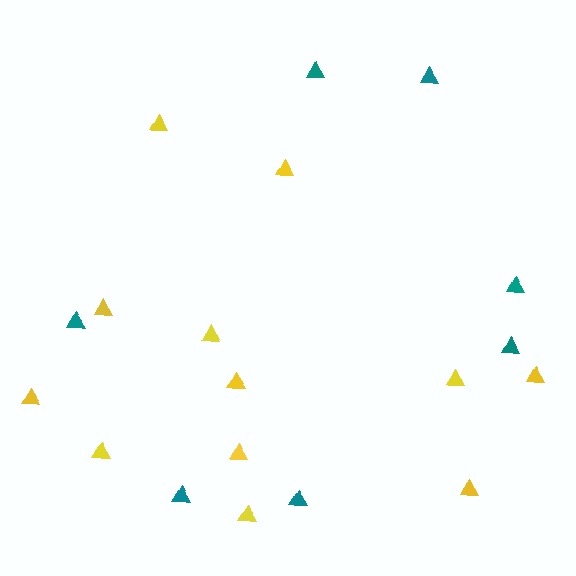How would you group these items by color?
There are 2 groups: one group of teal triangles (7) and one group of yellow triangles (12).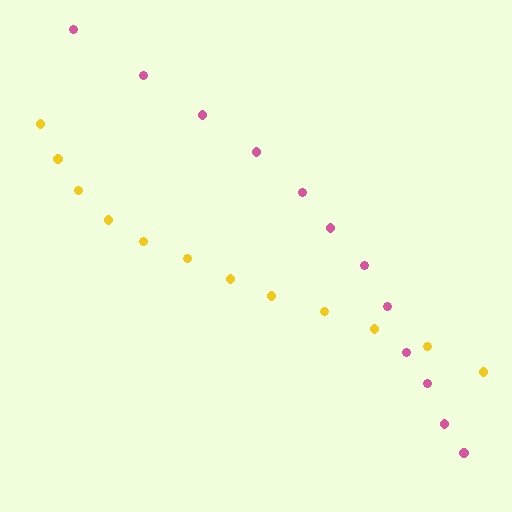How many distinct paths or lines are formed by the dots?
There are 2 distinct paths.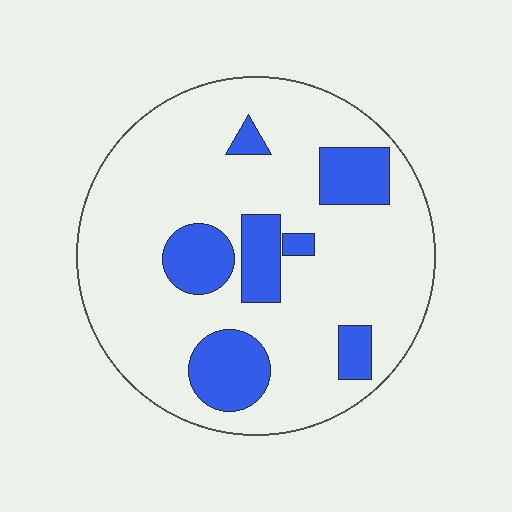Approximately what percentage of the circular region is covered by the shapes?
Approximately 20%.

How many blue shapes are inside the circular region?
7.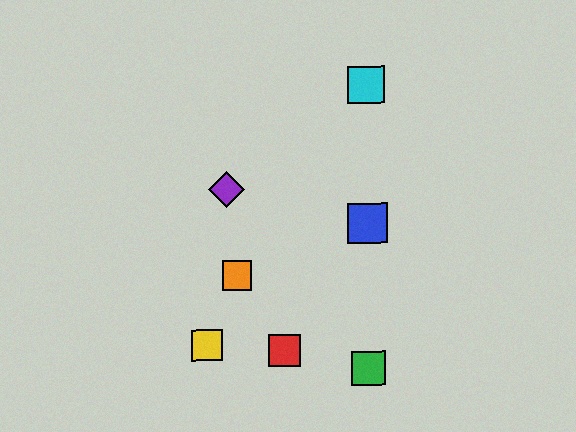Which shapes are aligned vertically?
The blue square, the green square, the cyan square are aligned vertically.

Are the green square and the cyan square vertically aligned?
Yes, both are at x≈368.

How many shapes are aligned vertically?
3 shapes (the blue square, the green square, the cyan square) are aligned vertically.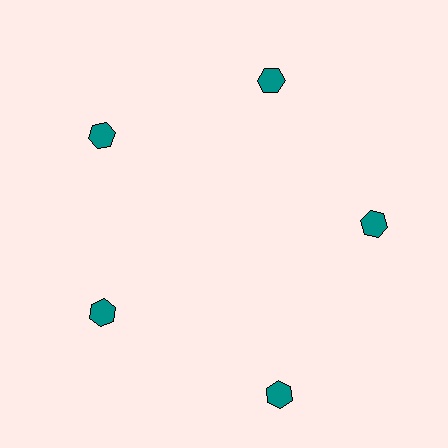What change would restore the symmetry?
The symmetry would be restored by moving it inward, back onto the ring so that all 5 hexagons sit at equal angles and equal distance from the center.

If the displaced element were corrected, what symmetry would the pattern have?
It would have 5-fold rotational symmetry — the pattern would map onto itself every 72 degrees.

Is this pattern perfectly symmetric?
No. The 5 teal hexagons are arranged in a ring, but one element near the 5 o'clock position is pushed outward from the center, breaking the 5-fold rotational symmetry.